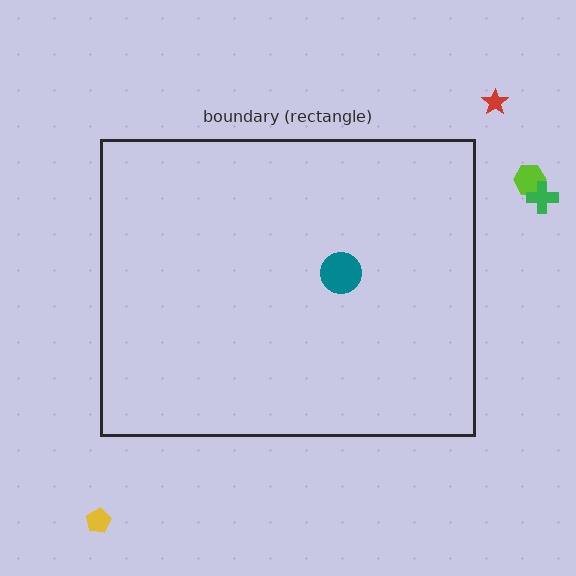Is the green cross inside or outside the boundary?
Outside.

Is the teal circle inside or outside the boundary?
Inside.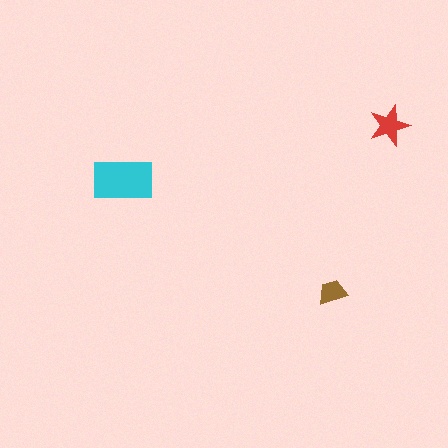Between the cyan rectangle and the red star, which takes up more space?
The cyan rectangle.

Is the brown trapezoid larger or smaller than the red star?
Smaller.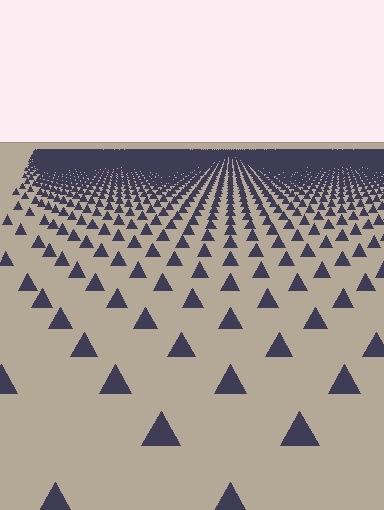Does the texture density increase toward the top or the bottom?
Density increases toward the top.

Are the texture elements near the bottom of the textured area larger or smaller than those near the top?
Larger. Near the bottom, elements are closer to the viewer and appear at a bigger on-screen size.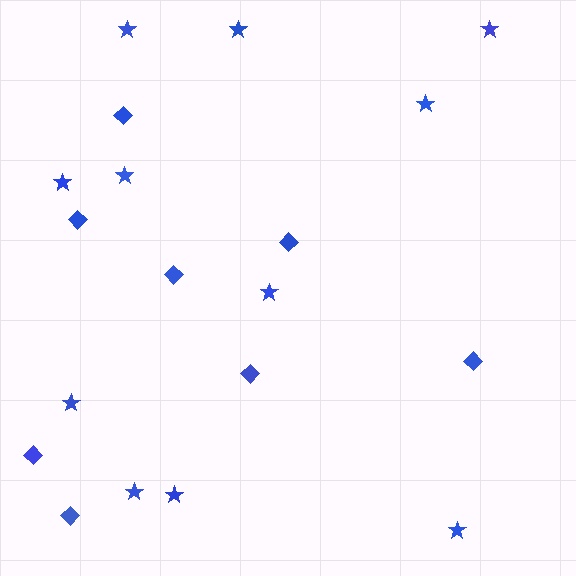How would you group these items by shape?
There are 2 groups: one group of stars (11) and one group of diamonds (8).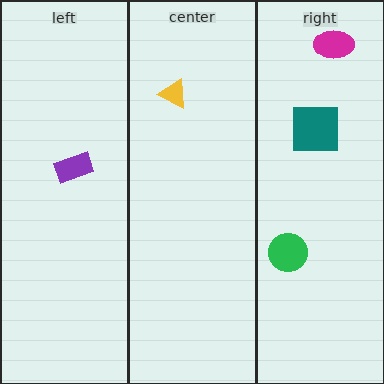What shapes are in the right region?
The magenta ellipse, the green circle, the teal square.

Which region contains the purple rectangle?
The left region.